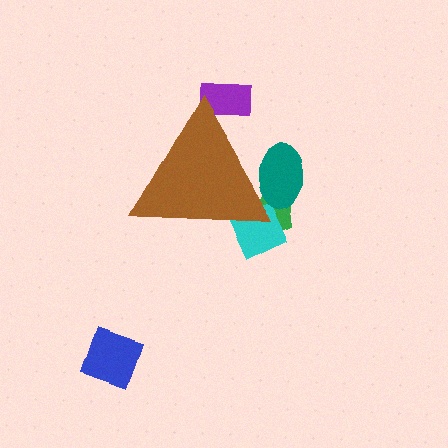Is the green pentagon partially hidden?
Yes, the green pentagon is partially hidden behind the brown triangle.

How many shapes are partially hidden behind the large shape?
4 shapes are partially hidden.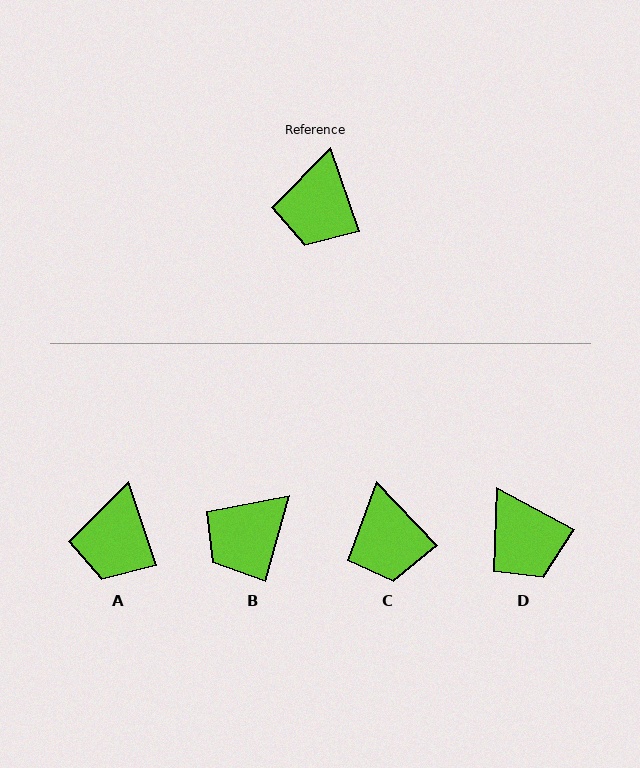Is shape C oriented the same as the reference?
No, it is off by about 25 degrees.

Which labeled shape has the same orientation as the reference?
A.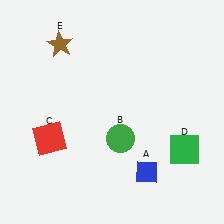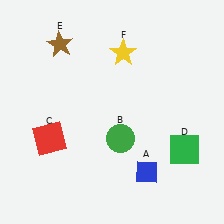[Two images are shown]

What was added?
A yellow star (F) was added in Image 2.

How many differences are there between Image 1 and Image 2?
There is 1 difference between the two images.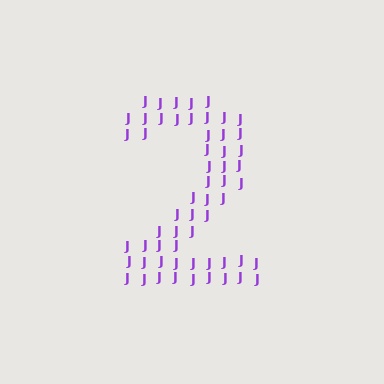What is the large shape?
The large shape is the digit 2.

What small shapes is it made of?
It is made of small letter J's.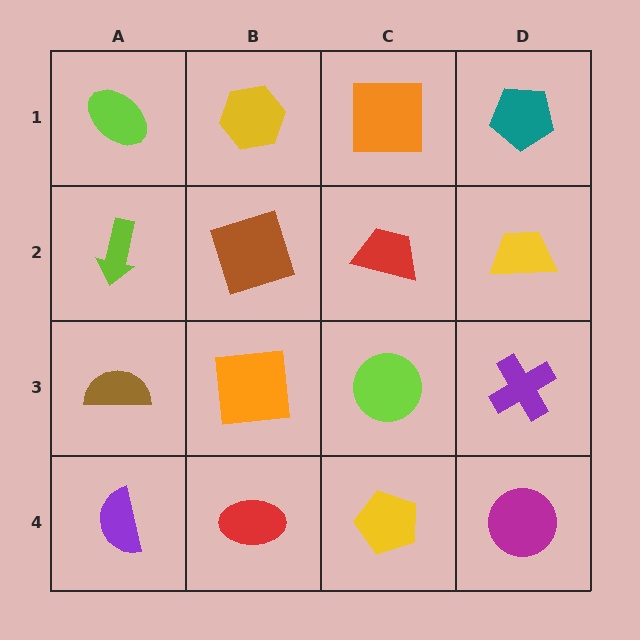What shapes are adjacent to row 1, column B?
A brown square (row 2, column B), a lime ellipse (row 1, column A), an orange square (row 1, column C).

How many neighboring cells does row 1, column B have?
3.